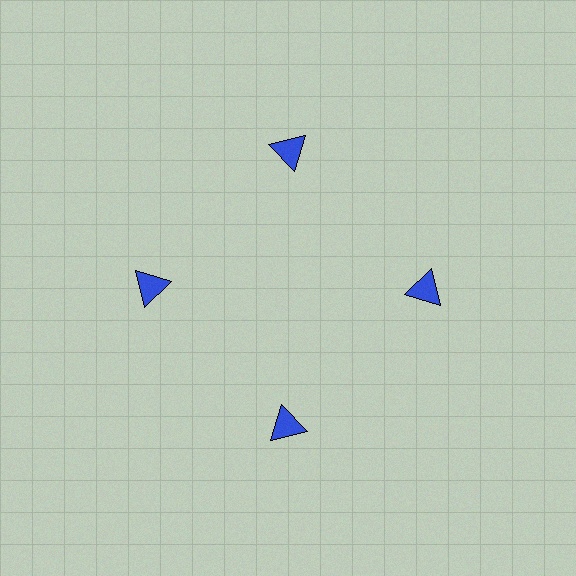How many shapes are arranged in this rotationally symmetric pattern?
There are 4 shapes, arranged in 4 groups of 1.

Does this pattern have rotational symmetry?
Yes, this pattern has 4-fold rotational symmetry. It looks the same after rotating 90 degrees around the center.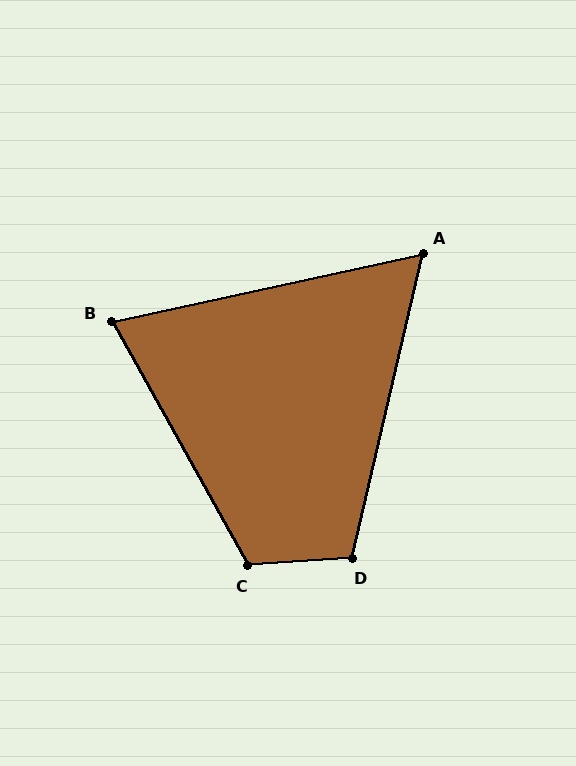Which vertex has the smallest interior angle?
A, at approximately 65 degrees.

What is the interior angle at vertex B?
Approximately 73 degrees (acute).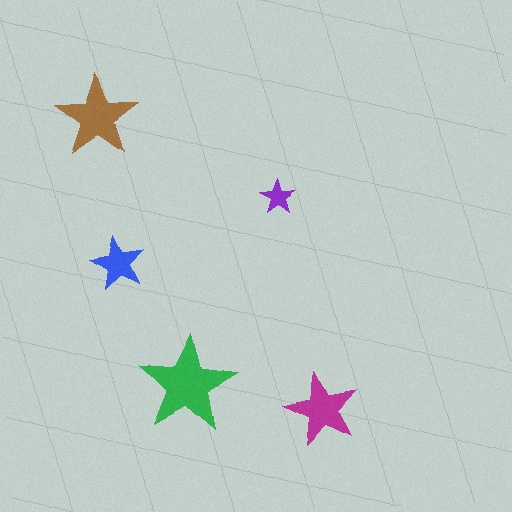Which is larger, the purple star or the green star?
The green one.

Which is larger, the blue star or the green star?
The green one.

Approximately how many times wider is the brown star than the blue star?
About 1.5 times wider.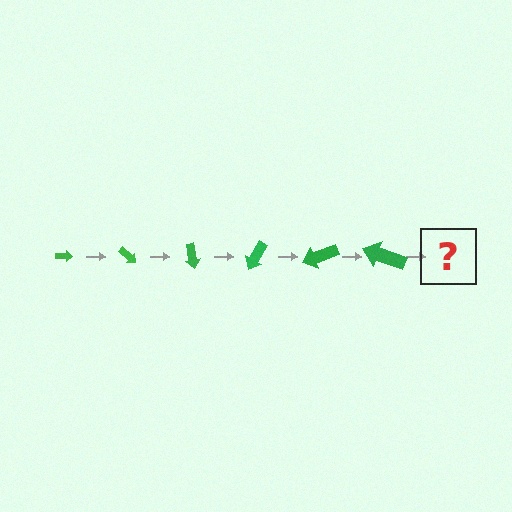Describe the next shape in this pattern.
It should be an arrow, larger than the previous one and rotated 240 degrees from the start.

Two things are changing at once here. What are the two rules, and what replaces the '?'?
The two rules are that the arrow grows larger each step and it rotates 40 degrees each step. The '?' should be an arrow, larger than the previous one and rotated 240 degrees from the start.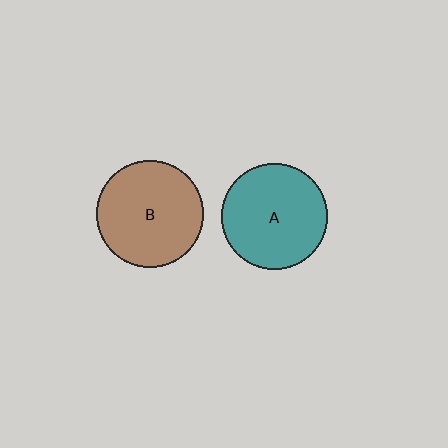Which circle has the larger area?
Circle B (brown).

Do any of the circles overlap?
No, none of the circles overlap.